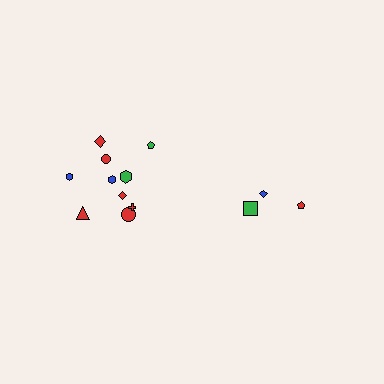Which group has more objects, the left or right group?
The left group.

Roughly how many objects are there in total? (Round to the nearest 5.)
Roughly 15 objects in total.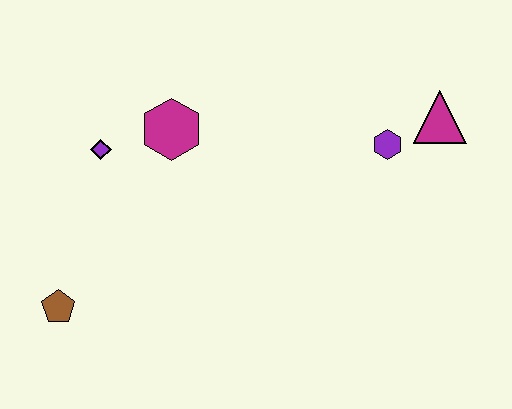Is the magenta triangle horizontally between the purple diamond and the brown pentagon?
No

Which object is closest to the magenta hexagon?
The purple diamond is closest to the magenta hexagon.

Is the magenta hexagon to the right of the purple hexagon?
No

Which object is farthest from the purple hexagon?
The brown pentagon is farthest from the purple hexagon.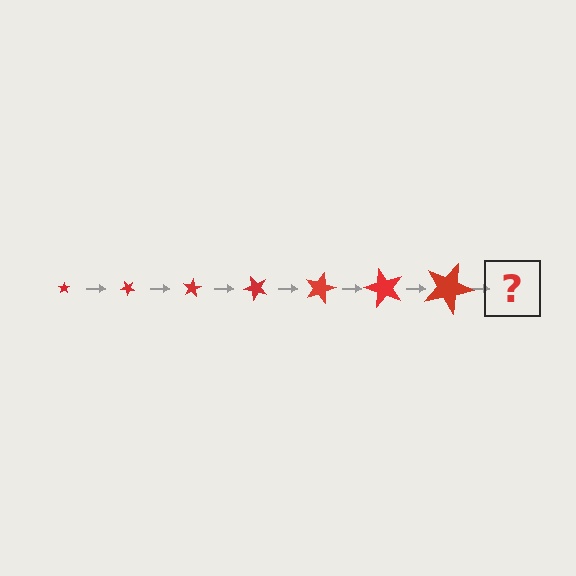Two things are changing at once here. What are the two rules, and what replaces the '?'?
The two rules are that the star grows larger each step and it rotates 40 degrees each step. The '?' should be a star, larger than the previous one and rotated 280 degrees from the start.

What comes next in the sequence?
The next element should be a star, larger than the previous one and rotated 280 degrees from the start.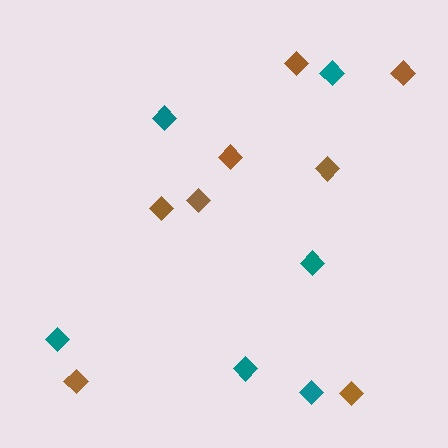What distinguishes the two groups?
There are 2 groups: one group of teal diamonds (6) and one group of brown diamonds (8).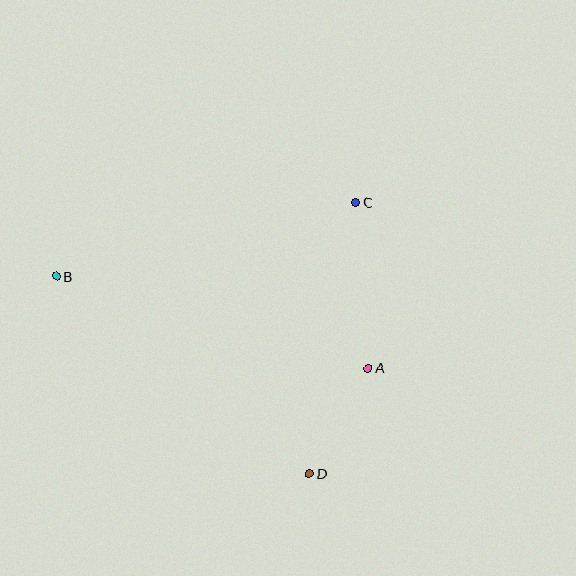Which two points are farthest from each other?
Points A and B are farthest from each other.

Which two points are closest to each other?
Points A and D are closest to each other.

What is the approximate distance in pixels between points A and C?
The distance between A and C is approximately 167 pixels.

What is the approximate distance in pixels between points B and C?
The distance between B and C is approximately 308 pixels.